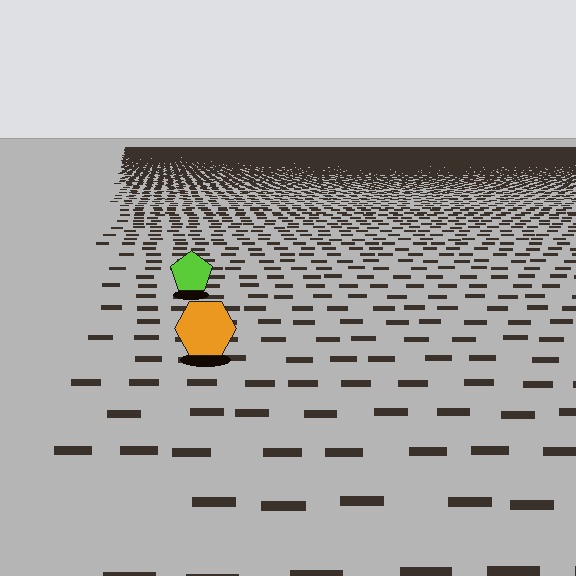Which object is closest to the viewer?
The orange hexagon is closest. The texture marks near it are larger and more spread out.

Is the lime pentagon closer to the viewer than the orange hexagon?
No. The orange hexagon is closer — you can tell from the texture gradient: the ground texture is coarser near it.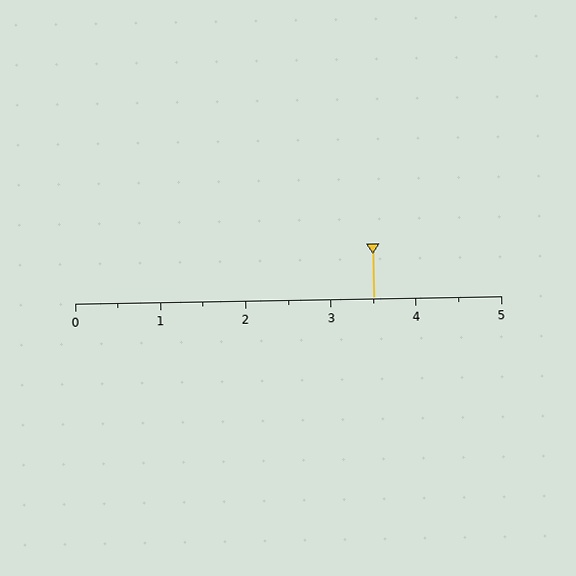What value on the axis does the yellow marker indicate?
The marker indicates approximately 3.5.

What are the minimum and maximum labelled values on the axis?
The axis runs from 0 to 5.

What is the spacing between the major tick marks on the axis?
The major ticks are spaced 1 apart.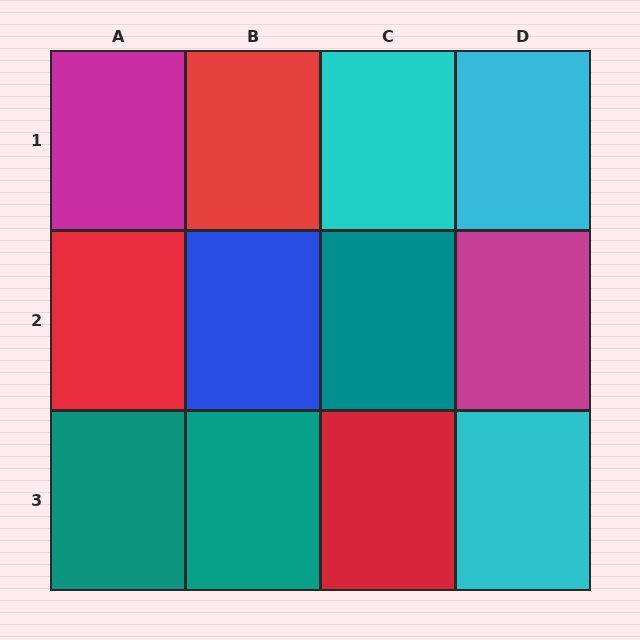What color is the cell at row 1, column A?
Magenta.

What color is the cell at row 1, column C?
Cyan.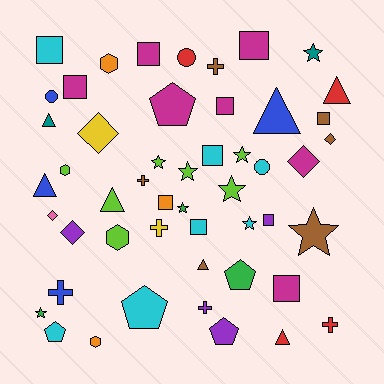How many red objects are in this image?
There are 4 red objects.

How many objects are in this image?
There are 50 objects.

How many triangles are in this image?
There are 7 triangles.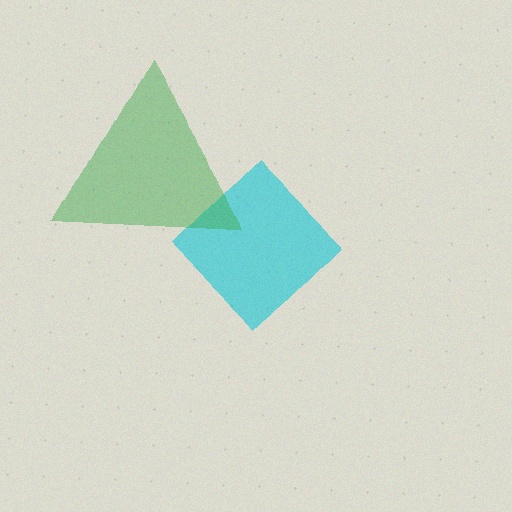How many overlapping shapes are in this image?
There are 2 overlapping shapes in the image.